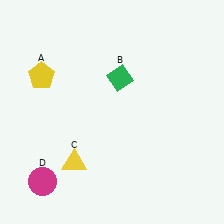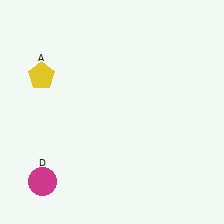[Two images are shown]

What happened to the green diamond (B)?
The green diamond (B) was removed in Image 2. It was in the top-right area of Image 1.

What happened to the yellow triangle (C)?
The yellow triangle (C) was removed in Image 2. It was in the bottom-left area of Image 1.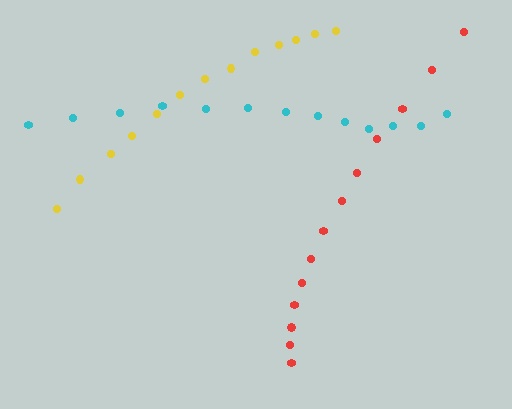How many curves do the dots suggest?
There are 3 distinct paths.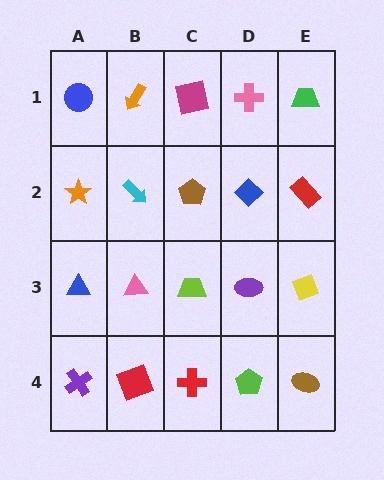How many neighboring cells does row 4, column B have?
3.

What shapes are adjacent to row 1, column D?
A blue diamond (row 2, column D), a magenta square (row 1, column C), a green trapezoid (row 1, column E).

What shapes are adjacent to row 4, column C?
A lime trapezoid (row 3, column C), a red square (row 4, column B), a lime pentagon (row 4, column D).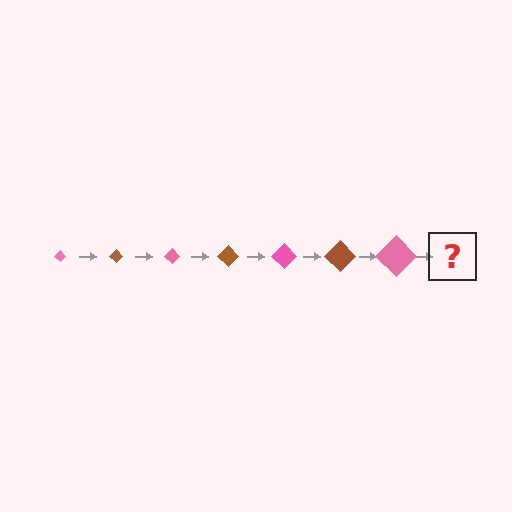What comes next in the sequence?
The next element should be a brown diamond, larger than the previous one.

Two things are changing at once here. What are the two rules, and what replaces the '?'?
The two rules are that the diamond grows larger each step and the color cycles through pink and brown. The '?' should be a brown diamond, larger than the previous one.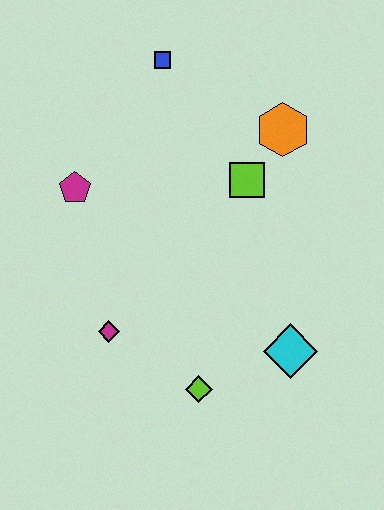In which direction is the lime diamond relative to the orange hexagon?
The lime diamond is below the orange hexagon.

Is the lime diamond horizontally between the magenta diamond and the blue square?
No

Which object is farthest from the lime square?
The lime diamond is farthest from the lime square.